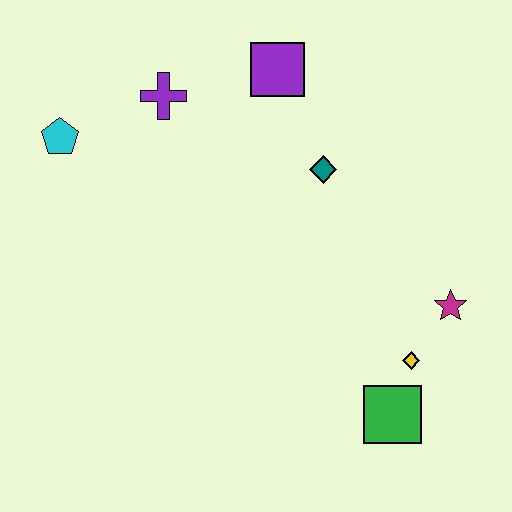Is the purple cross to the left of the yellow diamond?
Yes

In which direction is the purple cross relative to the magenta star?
The purple cross is to the left of the magenta star.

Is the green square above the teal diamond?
No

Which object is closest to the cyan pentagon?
The purple cross is closest to the cyan pentagon.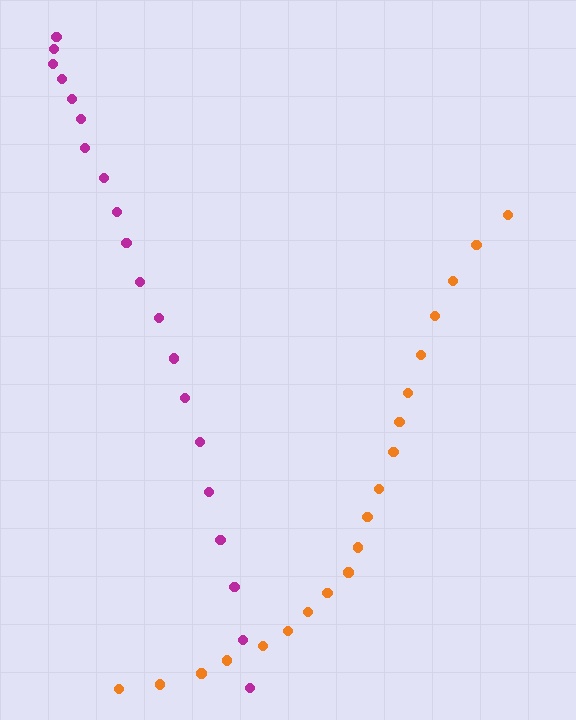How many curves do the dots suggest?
There are 2 distinct paths.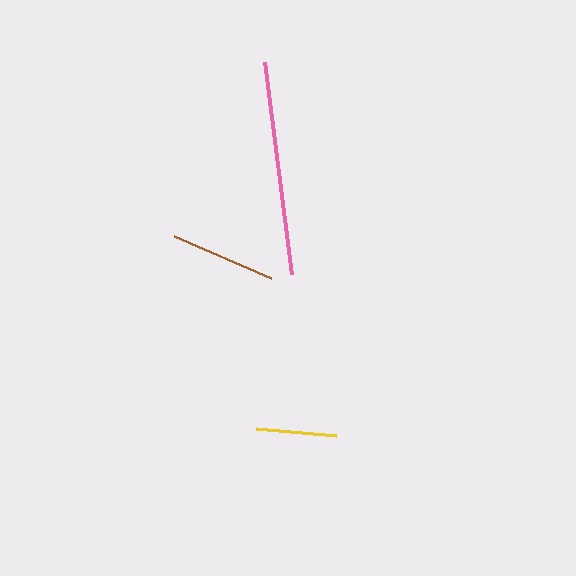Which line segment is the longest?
The pink line is the longest at approximately 214 pixels.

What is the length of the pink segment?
The pink segment is approximately 214 pixels long.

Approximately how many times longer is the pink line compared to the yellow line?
The pink line is approximately 2.7 times the length of the yellow line.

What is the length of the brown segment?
The brown segment is approximately 105 pixels long.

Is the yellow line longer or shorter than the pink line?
The pink line is longer than the yellow line.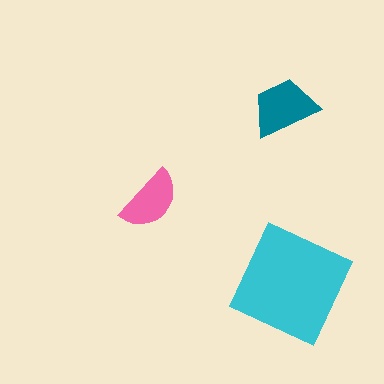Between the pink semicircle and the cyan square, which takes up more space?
The cyan square.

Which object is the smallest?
The pink semicircle.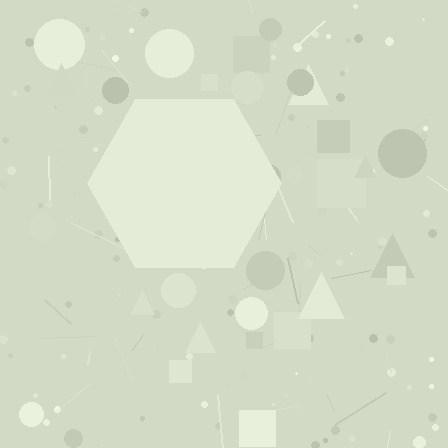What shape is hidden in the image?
A hexagon is hidden in the image.